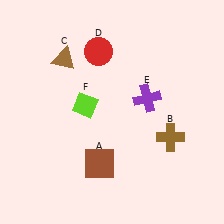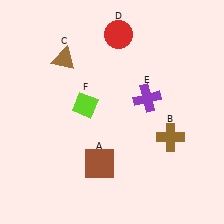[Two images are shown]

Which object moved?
The red circle (D) moved right.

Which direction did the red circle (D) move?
The red circle (D) moved right.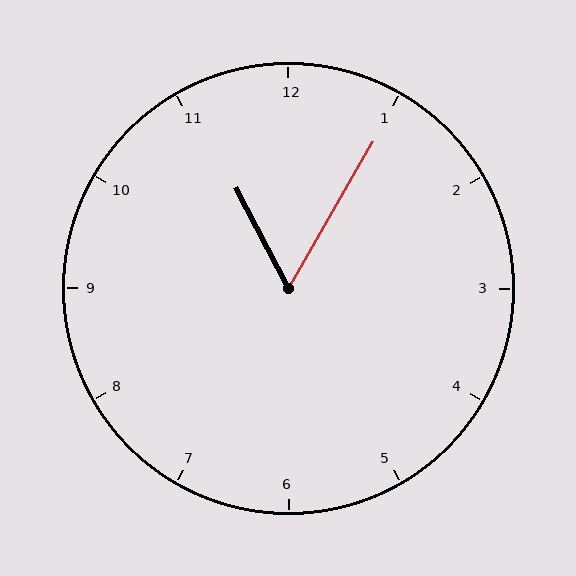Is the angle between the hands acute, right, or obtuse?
It is acute.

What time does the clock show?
11:05.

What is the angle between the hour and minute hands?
Approximately 58 degrees.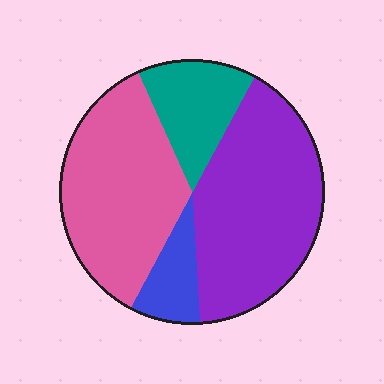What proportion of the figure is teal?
Teal takes up about one sixth (1/6) of the figure.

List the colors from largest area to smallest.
From largest to smallest: purple, pink, teal, blue.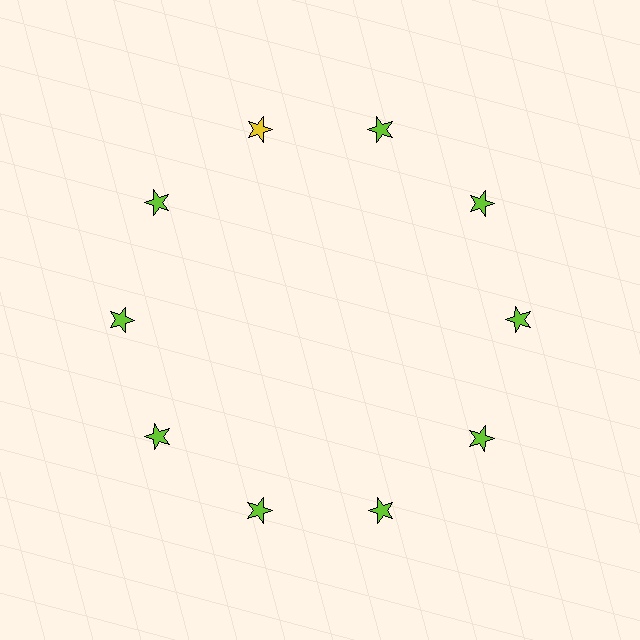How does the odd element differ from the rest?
It has a different color: yellow instead of lime.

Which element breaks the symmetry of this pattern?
The yellow star at roughly the 11 o'clock position breaks the symmetry. All other shapes are lime stars.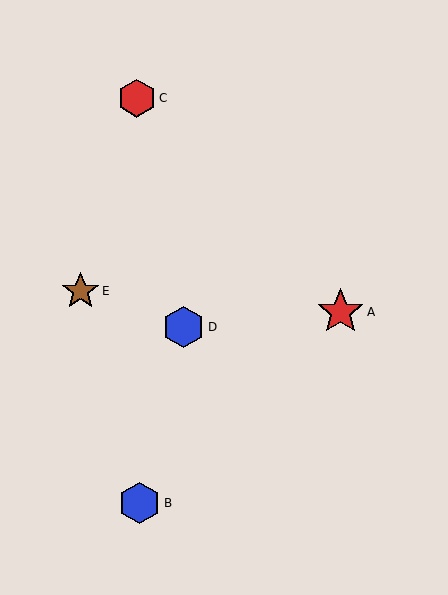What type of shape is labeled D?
Shape D is a blue hexagon.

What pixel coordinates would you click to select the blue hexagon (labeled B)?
Click at (140, 503) to select the blue hexagon B.